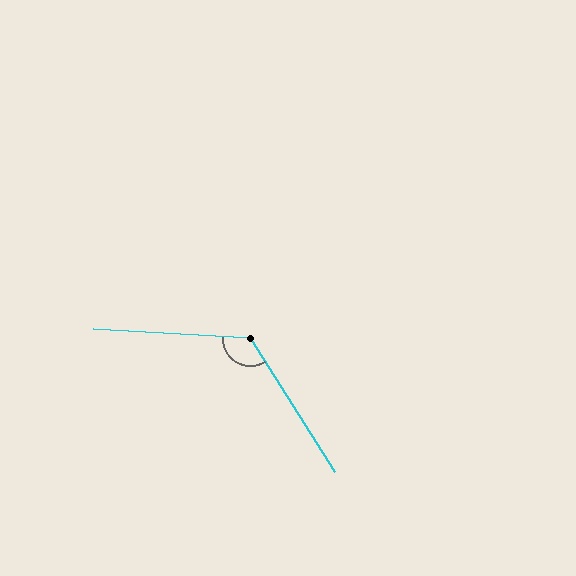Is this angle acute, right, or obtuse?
It is obtuse.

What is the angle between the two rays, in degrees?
Approximately 126 degrees.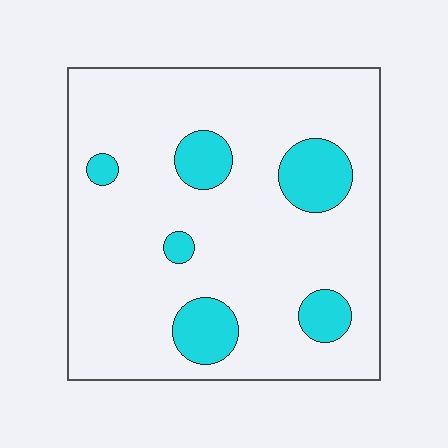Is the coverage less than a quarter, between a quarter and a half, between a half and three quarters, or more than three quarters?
Less than a quarter.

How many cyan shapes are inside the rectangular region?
6.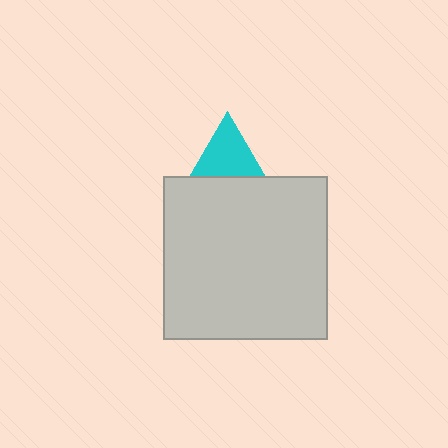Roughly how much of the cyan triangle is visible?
About half of it is visible (roughly 56%).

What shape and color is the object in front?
The object in front is a light gray square.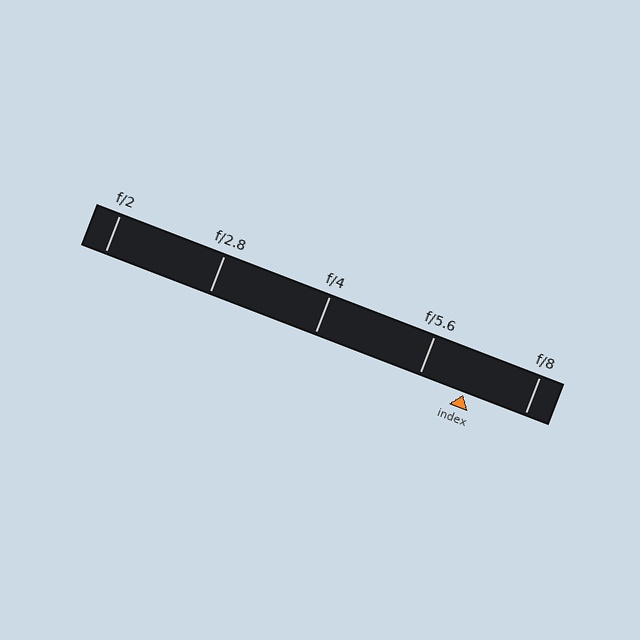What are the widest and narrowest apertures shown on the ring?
The widest aperture shown is f/2 and the narrowest is f/8.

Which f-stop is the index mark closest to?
The index mark is closest to f/5.6.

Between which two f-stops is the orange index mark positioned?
The index mark is between f/5.6 and f/8.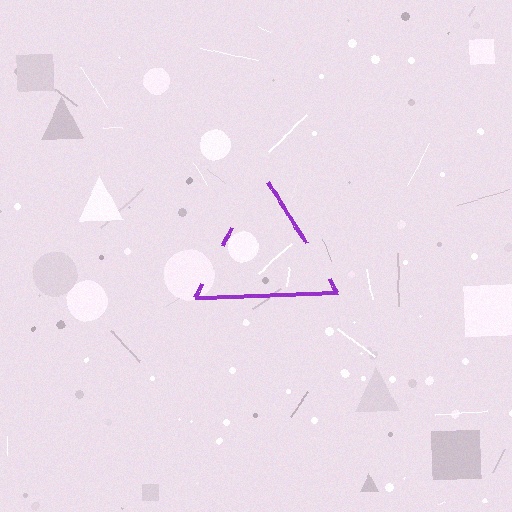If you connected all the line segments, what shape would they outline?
They would outline a triangle.